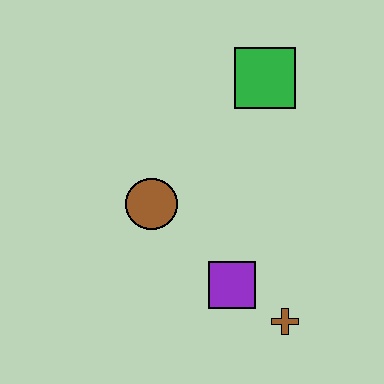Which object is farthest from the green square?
The brown cross is farthest from the green square.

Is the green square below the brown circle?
No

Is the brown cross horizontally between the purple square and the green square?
No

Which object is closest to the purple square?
The brown cross is closest to the purple square.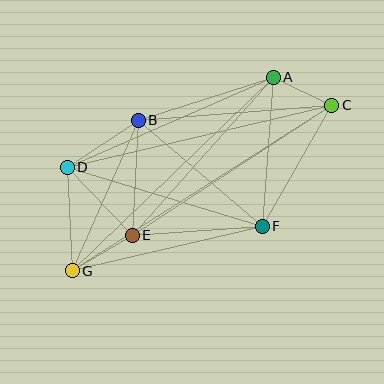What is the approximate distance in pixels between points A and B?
The distance between A and B is approximately 142 pixels.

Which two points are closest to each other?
Points A and C are closest to each other.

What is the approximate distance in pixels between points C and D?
The distance between C and D is approximately 271 pixels.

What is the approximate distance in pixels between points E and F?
The distance between E and F is approximately 130 pixels.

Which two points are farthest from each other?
Points C and G are farthest from each other.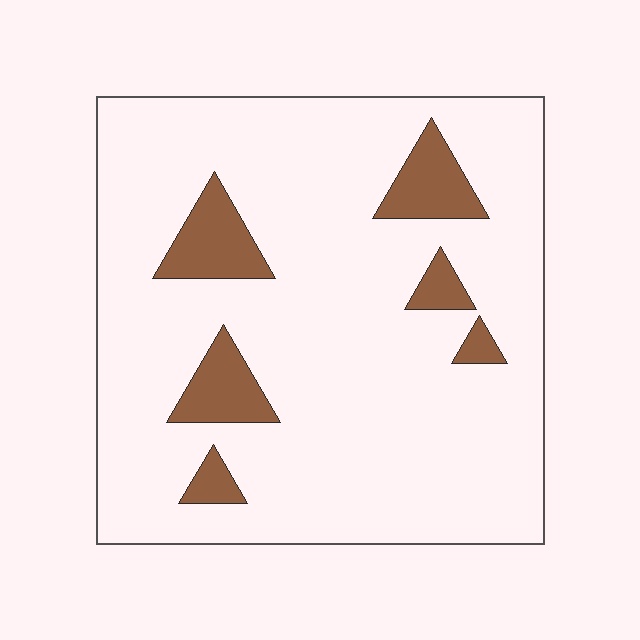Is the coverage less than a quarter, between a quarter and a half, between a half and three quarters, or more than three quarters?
Less than a quarter.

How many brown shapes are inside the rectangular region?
6.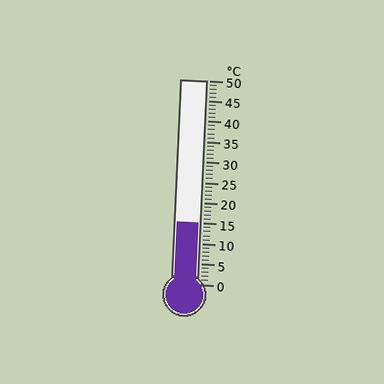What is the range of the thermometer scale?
The thermometer scale ranges from 0°C to 50°C.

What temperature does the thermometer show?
The thermometer shows approximately 15°C.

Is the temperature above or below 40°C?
The temperature is below 40°C.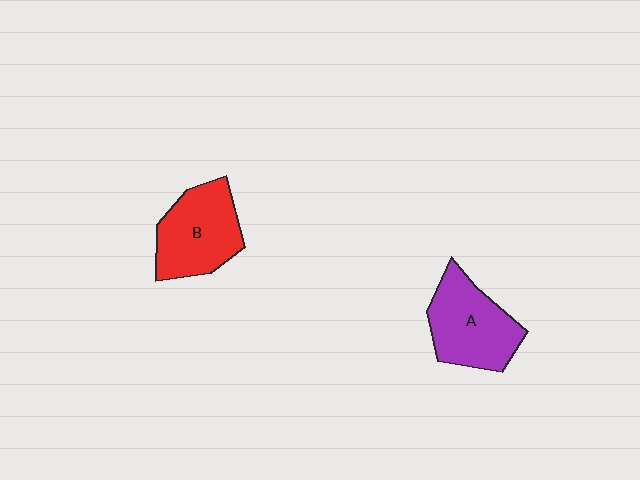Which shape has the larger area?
Shape A (purple).